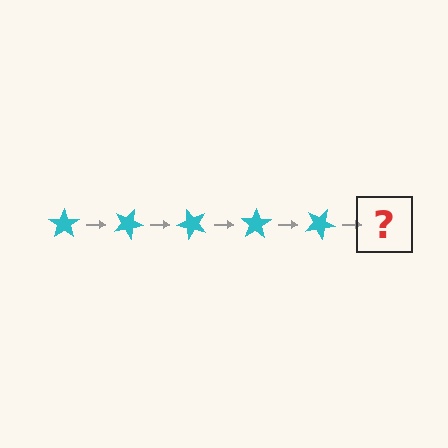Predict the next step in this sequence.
The next step is a cyan star rotated 125 degrees.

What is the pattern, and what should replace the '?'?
The pattern is that the star rotates 25 degrees each step. The '?' should be a cyan star rotated 125 degrees.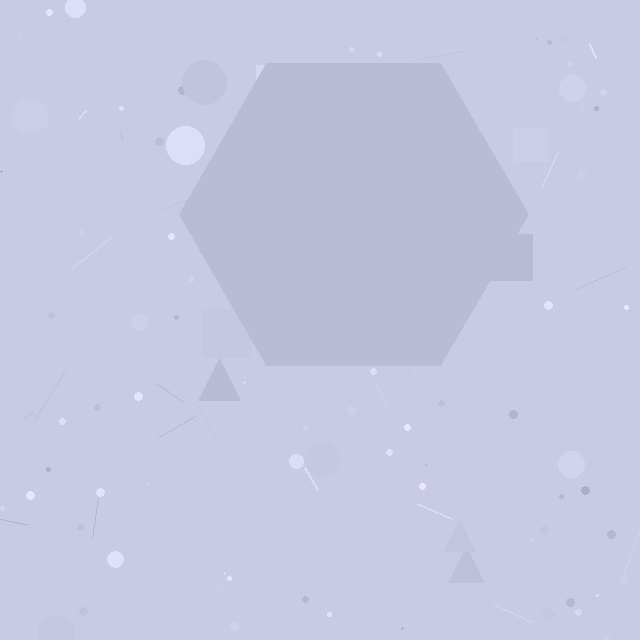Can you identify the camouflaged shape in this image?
The camouflaged shape is a hexagon.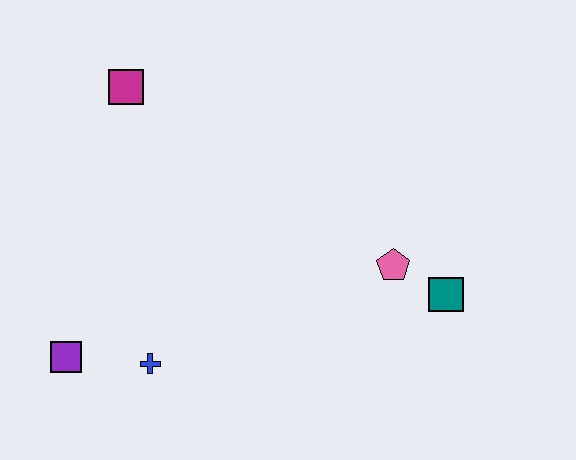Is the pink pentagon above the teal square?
Yes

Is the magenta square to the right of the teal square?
No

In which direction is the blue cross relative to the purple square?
The blue cross is to the right of the purple square.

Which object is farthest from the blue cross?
The teal square is farthest from the blue cross.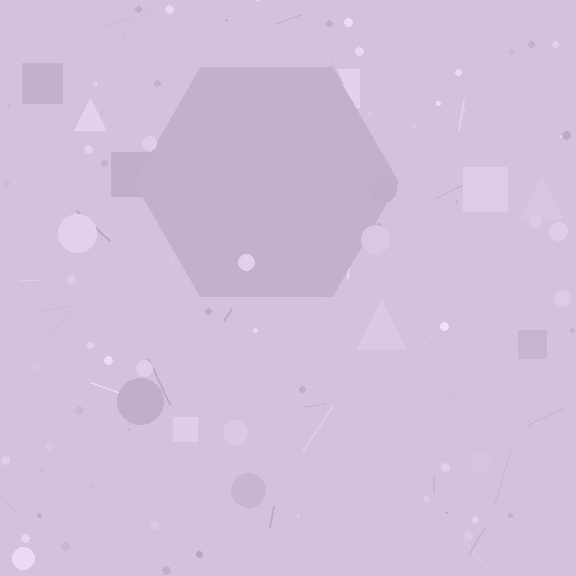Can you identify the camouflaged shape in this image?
The camouflaged shape is a hexagon.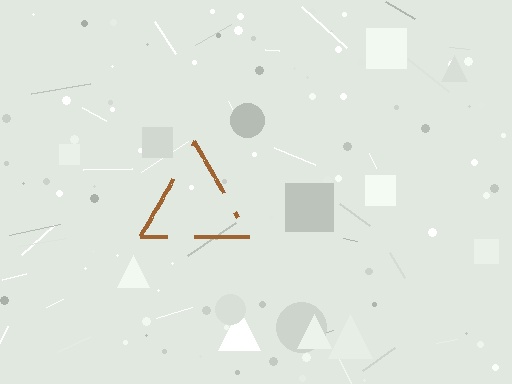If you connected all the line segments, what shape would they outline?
They would outline a triangle.